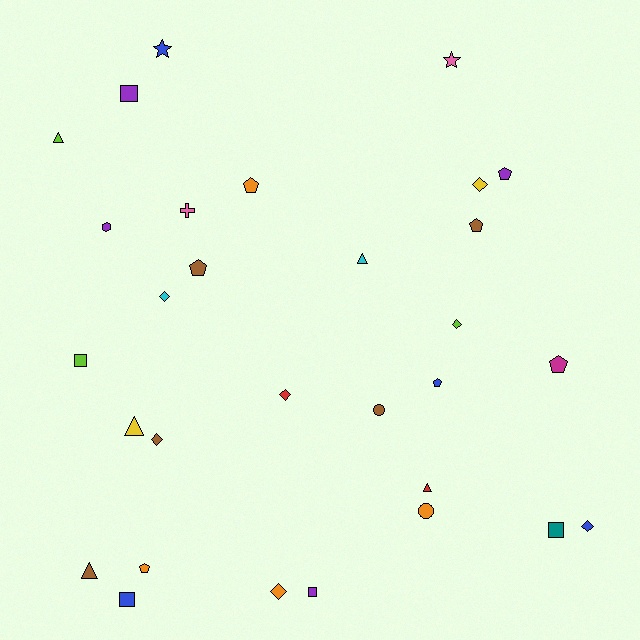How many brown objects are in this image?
There are 5 brown objects.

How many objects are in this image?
There are 30 objects.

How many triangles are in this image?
There are 5 triangles.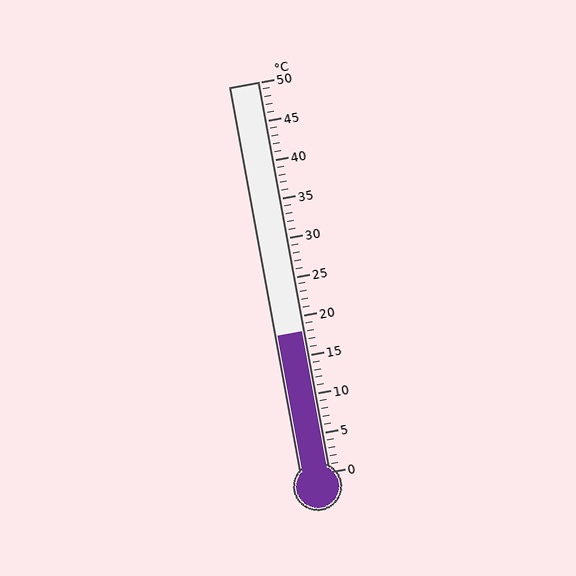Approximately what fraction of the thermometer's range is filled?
The thermometer is filled to approximately 35% of its range.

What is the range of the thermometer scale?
The thermometer scale ranges from 0°C to 50°C.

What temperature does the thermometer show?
The thermometer shows approximately 18°C.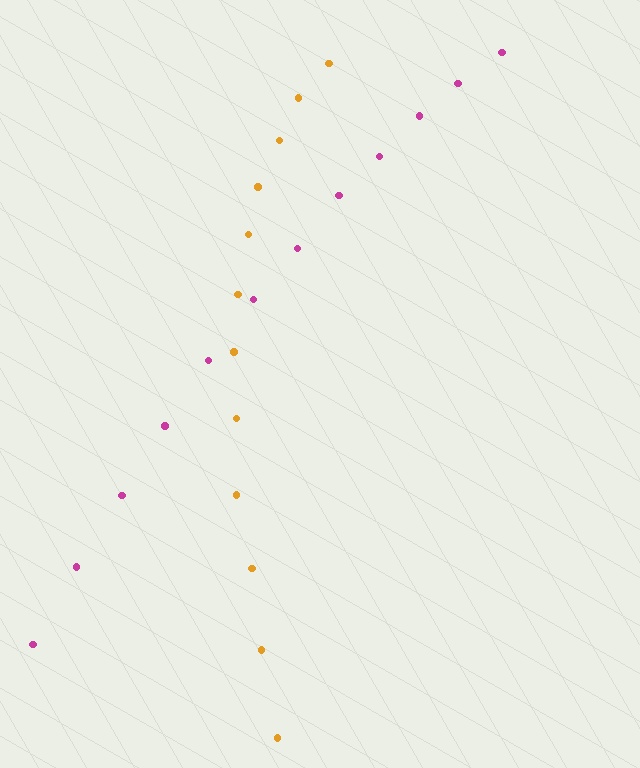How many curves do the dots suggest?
There are 2 distinct paths.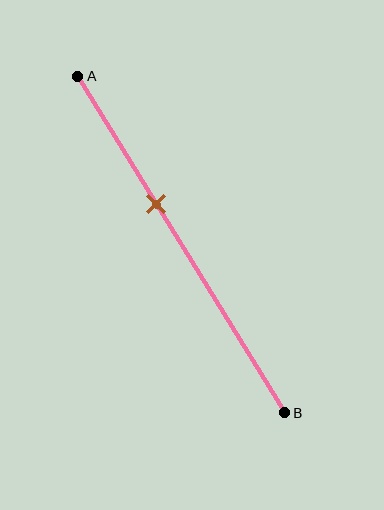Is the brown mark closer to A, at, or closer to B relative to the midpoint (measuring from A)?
The brown mark is closer to point A than the midpoint of segment AB.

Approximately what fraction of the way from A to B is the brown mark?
The brown mark is approximately 40% of the way from A to B.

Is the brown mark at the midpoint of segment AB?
No, the mark is at about 40% from A, not at the 50% midpoint.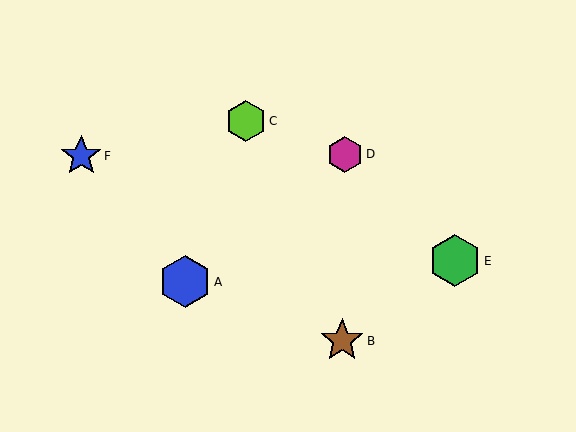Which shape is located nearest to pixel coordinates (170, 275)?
The blue hexagon (labeled A) at (185, 282) is nearest to that location.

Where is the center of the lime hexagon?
The center of the lime hexagon is at (246, 121).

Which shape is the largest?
The blue hexagon (labeled A) is the largest.